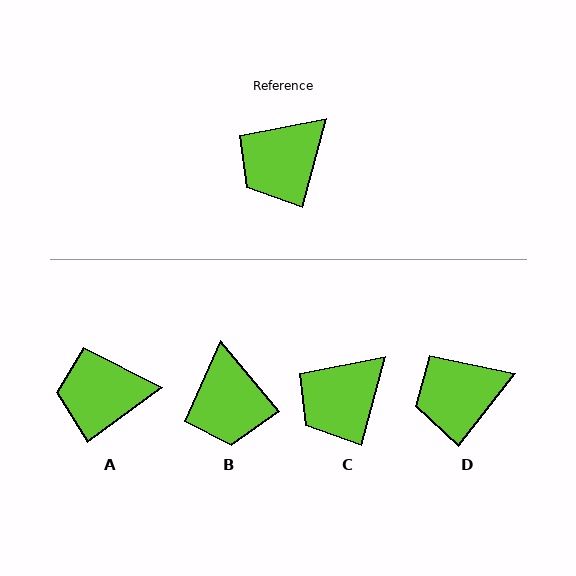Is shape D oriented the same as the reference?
No, it is off by about 23 degrees.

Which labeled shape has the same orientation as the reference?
C.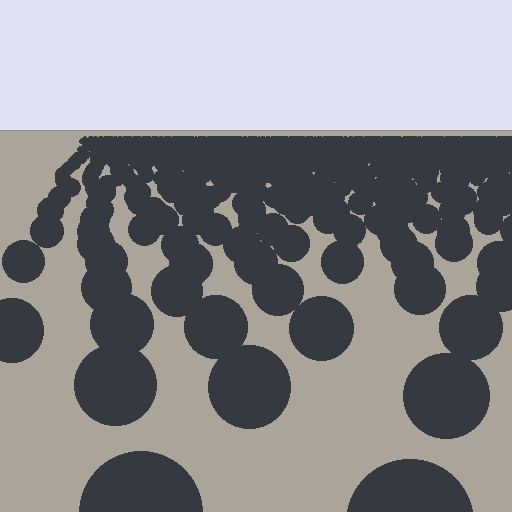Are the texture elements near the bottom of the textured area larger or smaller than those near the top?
Larger. Near the bottom, elements are closer to the viewer and appear at a bigger on-screen size.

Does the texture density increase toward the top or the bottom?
Density increases toward the top.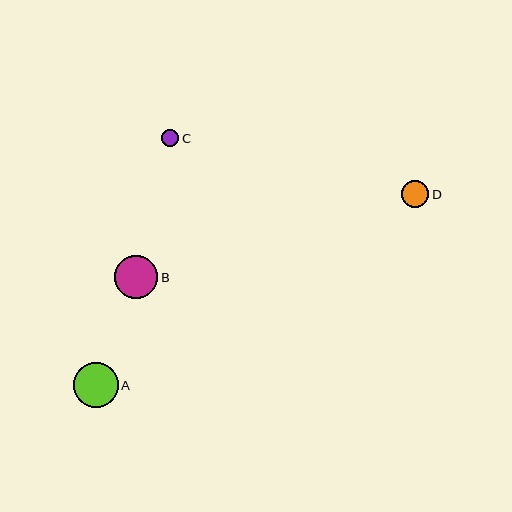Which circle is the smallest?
Circle C is the smallest with a size of approximately 17 pixels.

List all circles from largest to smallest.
From largest to smallest: A, B, D, C.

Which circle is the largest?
Circle A is the largest with a size of approximately 45 pixels.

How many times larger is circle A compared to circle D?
Circle A is approximately 1.7 times the size of circle D.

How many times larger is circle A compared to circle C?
Circle A is approximately 2.7 times the size of circle C.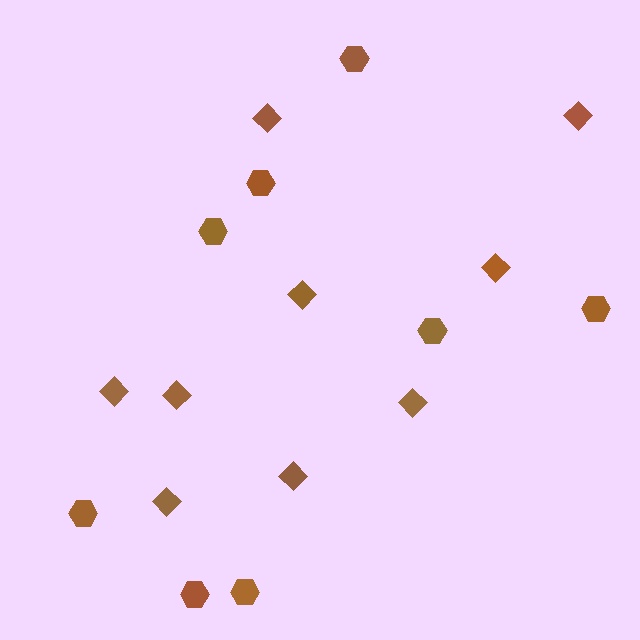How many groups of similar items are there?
There are 2 groups: one group of hexagons (8) and one group of diamonds (9).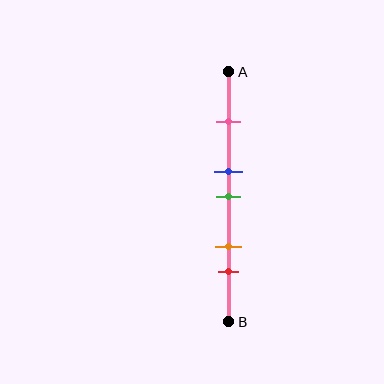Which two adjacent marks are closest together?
The blue and green marks are the closest adjacent pair.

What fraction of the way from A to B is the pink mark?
The pink mark is approximately 20% (0.2) of the way from A to B.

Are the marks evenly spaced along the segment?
No, the marks are not evenly spaced.